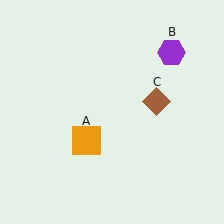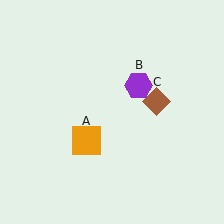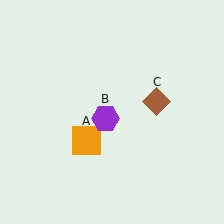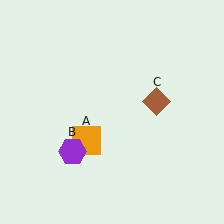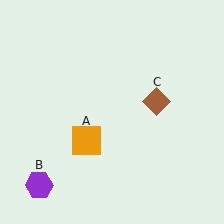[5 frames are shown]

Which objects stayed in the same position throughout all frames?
Orange square (object A) and brown diamond (object C) remained stationary.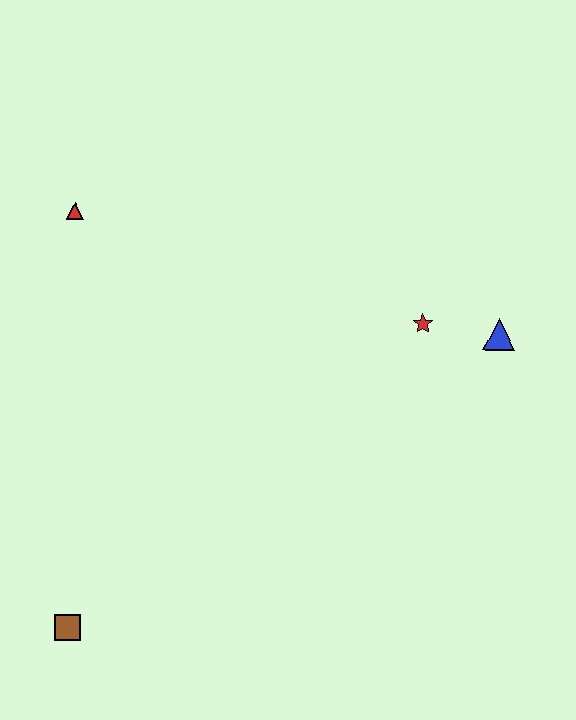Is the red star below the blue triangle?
No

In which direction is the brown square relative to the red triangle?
The brown square is below the red triangle.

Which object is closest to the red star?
The blue triangle is closest to the red star.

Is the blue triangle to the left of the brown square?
No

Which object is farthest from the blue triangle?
The brown square is farthest from the blue triangle.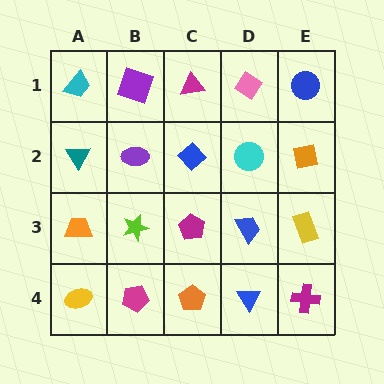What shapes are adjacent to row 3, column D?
A cyan circle (row 2, column D), a blue triangle (row 4, column D), a magenta pentagon (row 3, column C), a yellow rectangle (row 3, column E).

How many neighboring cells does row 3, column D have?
4.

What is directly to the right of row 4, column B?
An orange pentagon.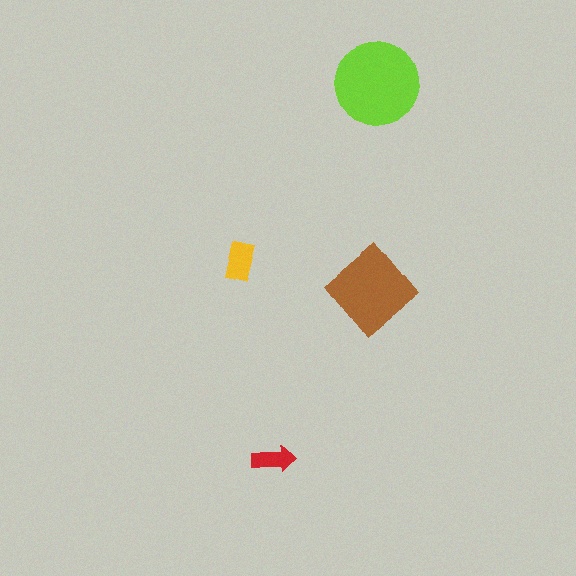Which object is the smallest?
The red arrow.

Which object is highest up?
The lime circle is topmost.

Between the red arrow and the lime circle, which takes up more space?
The lime circle.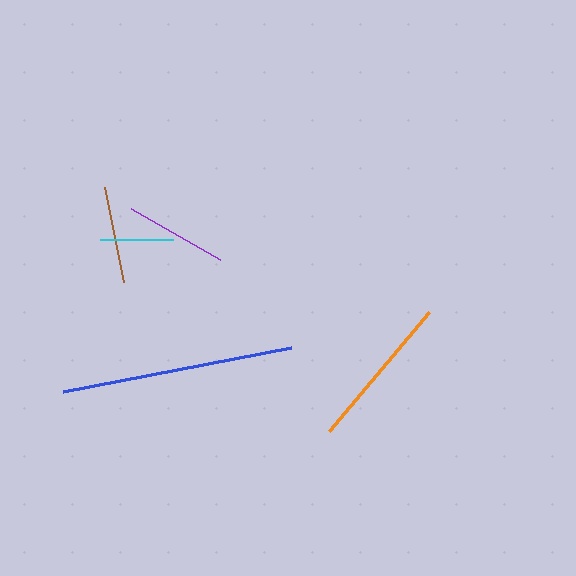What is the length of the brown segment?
The brown segment is approximately 98 pixels long.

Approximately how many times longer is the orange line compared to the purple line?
The orange line is approximately 1.5 times the length of the purple line.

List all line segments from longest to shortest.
From longest to shortest: blue, orange, purple, brown, cyan.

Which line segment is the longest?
The blue line is the longest at approximately 233 pixels.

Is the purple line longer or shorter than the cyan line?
The purple line is longer than the cyan line.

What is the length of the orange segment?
The orange segment is approximately 155 pixels long.